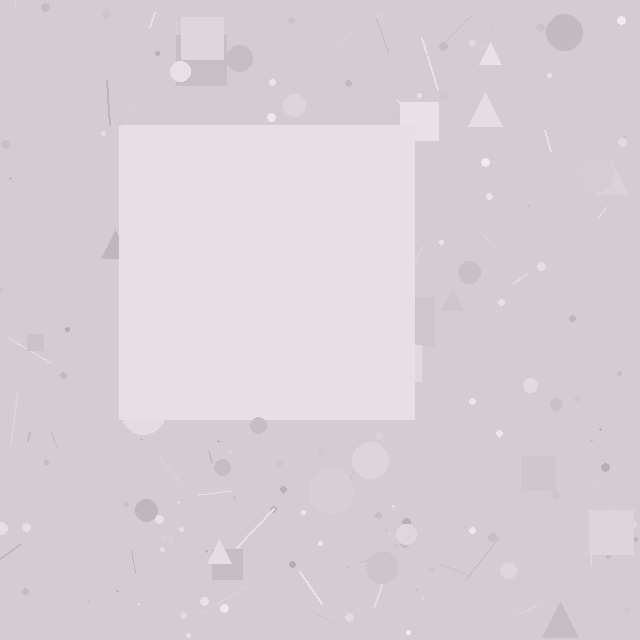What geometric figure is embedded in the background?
A square is embedded in the background.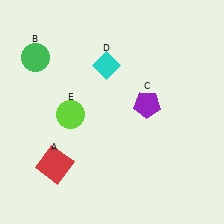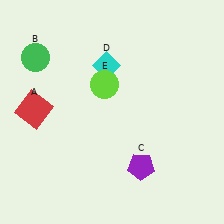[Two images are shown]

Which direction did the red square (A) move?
The red square (A) moved up.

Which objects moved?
The objects that moved are: the red square (A), the purple pentagon (C), the lime circle (E).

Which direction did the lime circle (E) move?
The lime circle (E) moved right.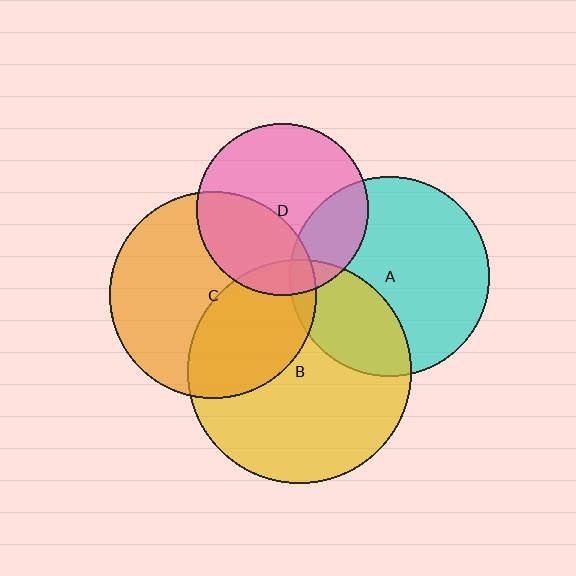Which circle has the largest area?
Circle B (yellow).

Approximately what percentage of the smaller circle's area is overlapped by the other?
Approximately 30%.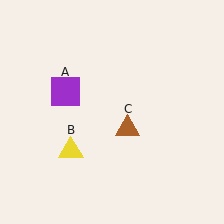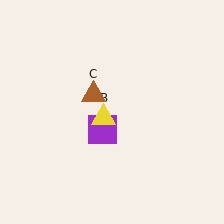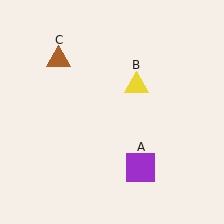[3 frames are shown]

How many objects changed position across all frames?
3 objects changed position: purple square (object A), yellow triangle (object B), brown triangle (object C).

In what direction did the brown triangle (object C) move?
The brown triangle (object C) moved up and to the left.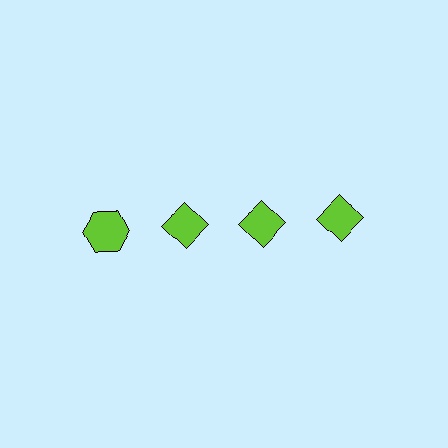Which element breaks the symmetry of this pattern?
The lime hexagon in the top row, leftmost column breaks the symmetry. All other shapes are lime diamonds.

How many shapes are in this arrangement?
There are 4 shapes arranged in a grid pattern.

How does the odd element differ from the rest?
It has a different shape: hexagon instead of diamond.